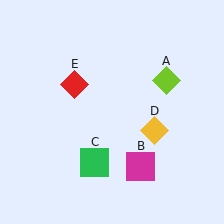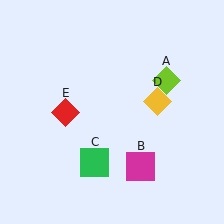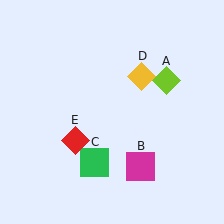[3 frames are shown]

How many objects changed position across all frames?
2 objects changed position: yellow diamond (object D), red diamond (object E).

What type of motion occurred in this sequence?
The yellow diamond (object D), red diamond (object E) rotated counterclockwise around the center of the scene.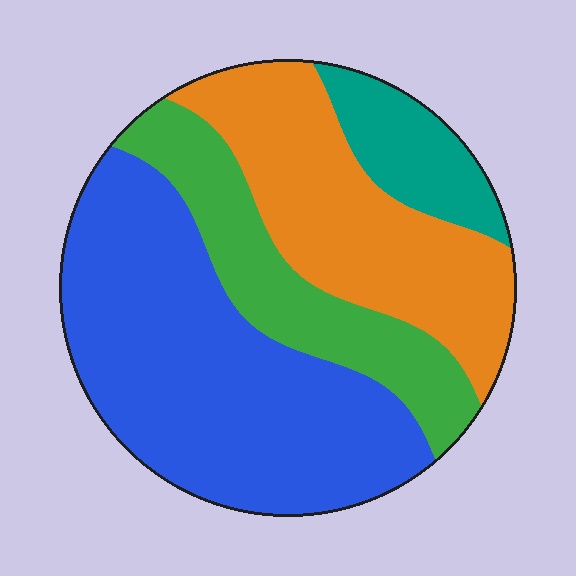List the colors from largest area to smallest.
From largest to smallest: blue, orange, green, teal.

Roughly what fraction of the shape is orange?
Orange covers roughly 25% of the shape.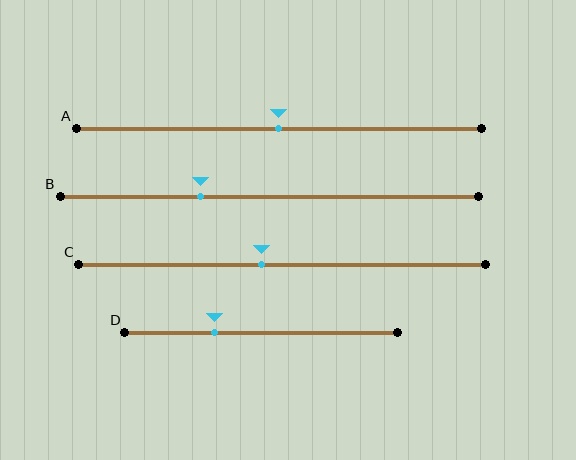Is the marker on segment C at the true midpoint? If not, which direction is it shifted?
No, the marker on segment C is shifted to the left by about 5% of the segment length.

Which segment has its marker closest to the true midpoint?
Segment A has its marker closest to the true midpoint.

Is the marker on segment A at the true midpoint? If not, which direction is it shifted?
Yes, the marker on segment A is at the true midpoint.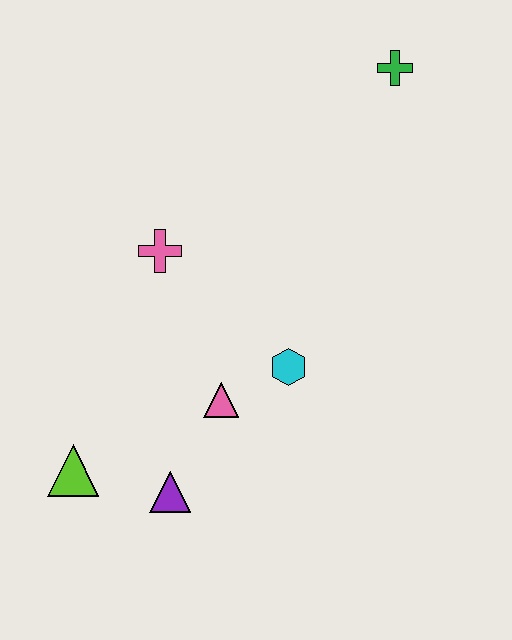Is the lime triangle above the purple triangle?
Yes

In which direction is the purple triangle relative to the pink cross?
The purple triangle is below the pink cross.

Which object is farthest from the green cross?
The lime triangle is farthest from the green cross.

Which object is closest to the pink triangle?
The cyan hexagon is closest to the pink triangle.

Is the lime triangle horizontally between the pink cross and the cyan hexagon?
No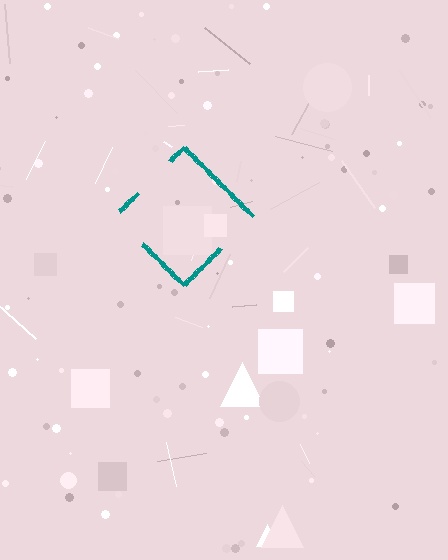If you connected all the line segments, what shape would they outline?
They would outline a diamond.